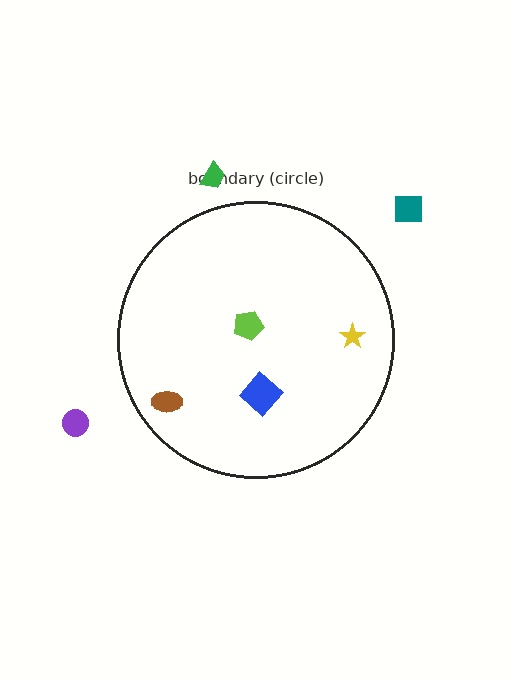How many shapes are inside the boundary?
4 inside, 3 outside.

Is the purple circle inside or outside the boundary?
Outside.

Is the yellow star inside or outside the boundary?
Inside.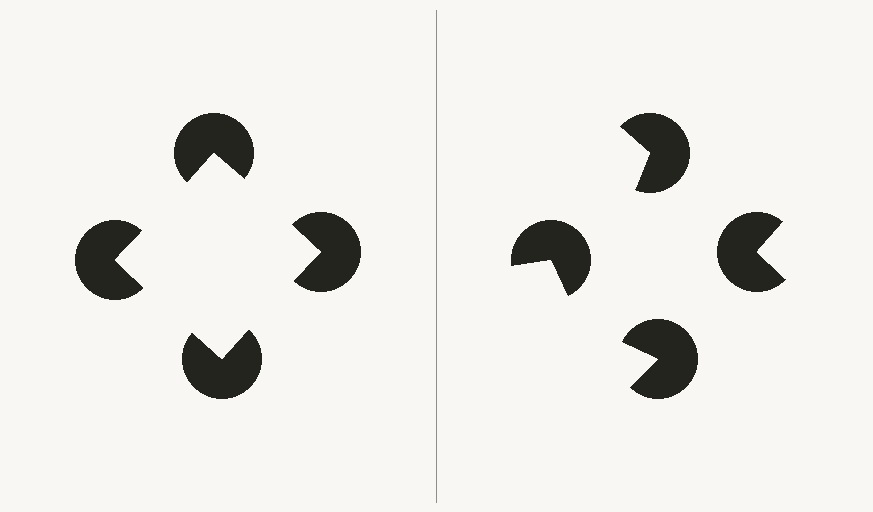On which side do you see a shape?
An illusory square appears on the left side. On the right side the wedge cuts are rotated, so no coherent shape forms.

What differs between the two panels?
The pac-man discs are positioned identically on both sides; only the wedge orientations differ. On the left they align to a square; on the right they are misaligned.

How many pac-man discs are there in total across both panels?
8 — 4 on each side.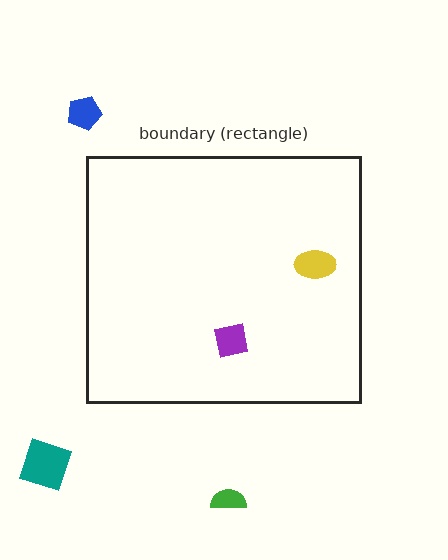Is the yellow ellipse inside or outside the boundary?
Inside.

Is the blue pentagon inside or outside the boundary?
Outside.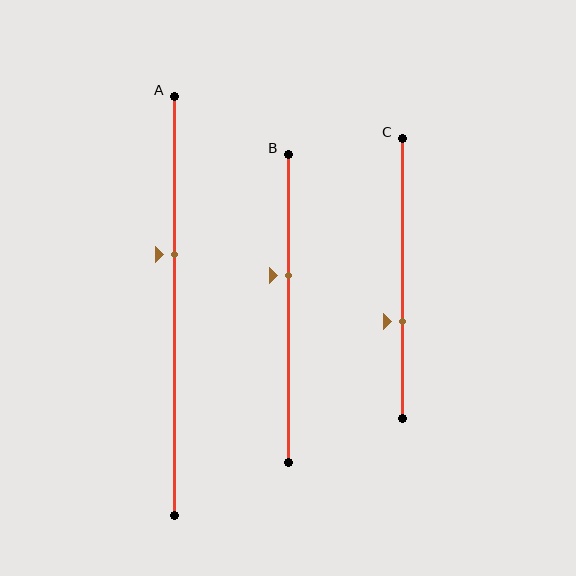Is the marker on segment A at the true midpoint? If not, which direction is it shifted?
No, the marker on segment A is shifted upward by about 12% of the segment length.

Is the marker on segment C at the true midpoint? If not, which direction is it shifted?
No, the marker on segment C is shifted downward by about 15% of the segment length.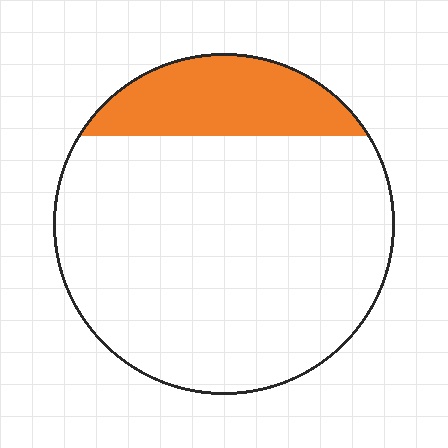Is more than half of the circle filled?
No.